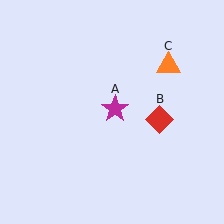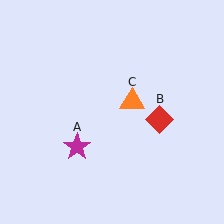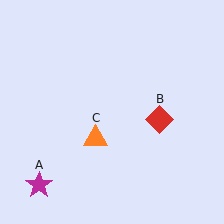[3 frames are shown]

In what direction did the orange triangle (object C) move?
The orange triangle (object C) moved down and to the left.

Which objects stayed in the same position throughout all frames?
Red diamond (object B) remained stationary.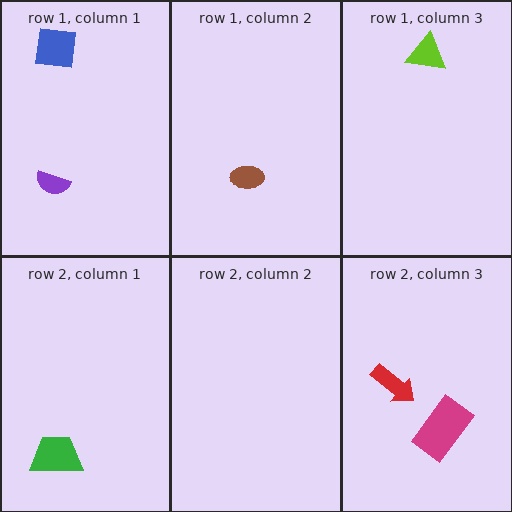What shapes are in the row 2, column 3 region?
The magenta rectangle, the red arrow.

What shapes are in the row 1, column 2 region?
The brown ellipse.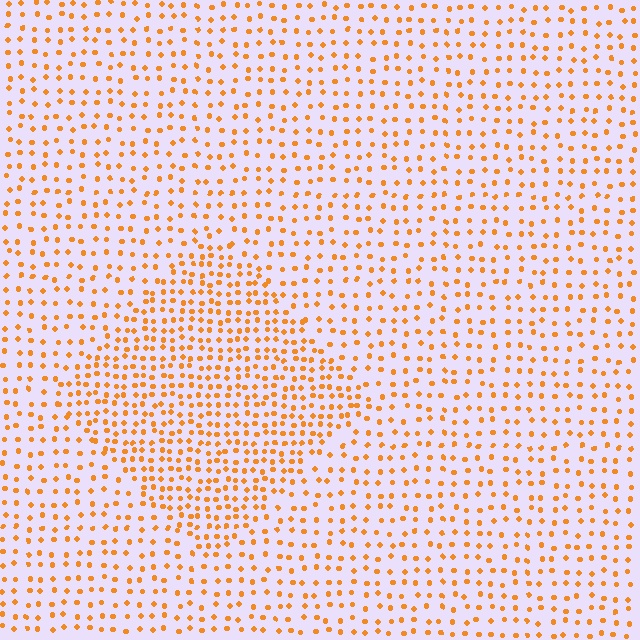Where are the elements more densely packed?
The elements are more densely packed inside the diamond boundary.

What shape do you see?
I see a diamond.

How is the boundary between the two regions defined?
The boundary is defined by a change in element density (approximately 1.8x ratio). All elements are the same color, size, and shape.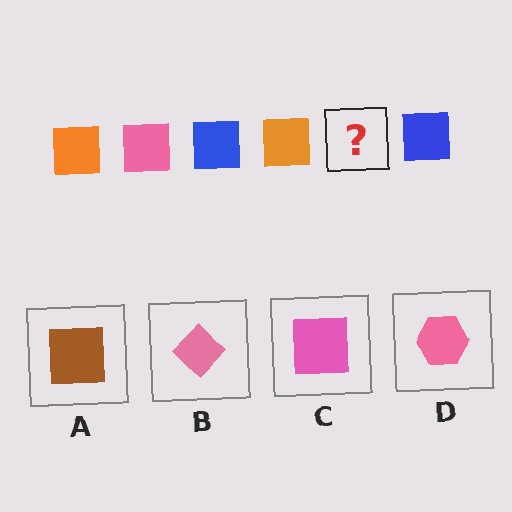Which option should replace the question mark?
Option C.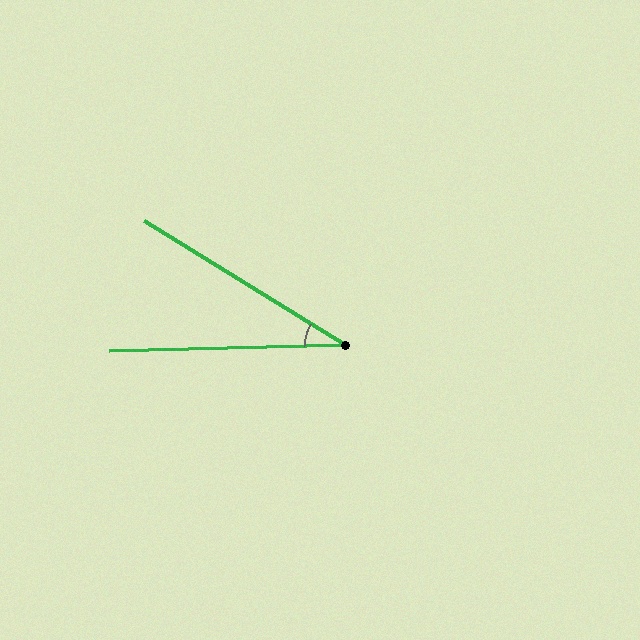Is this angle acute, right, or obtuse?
It is acute.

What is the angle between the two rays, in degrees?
Approximately 33 degrees.